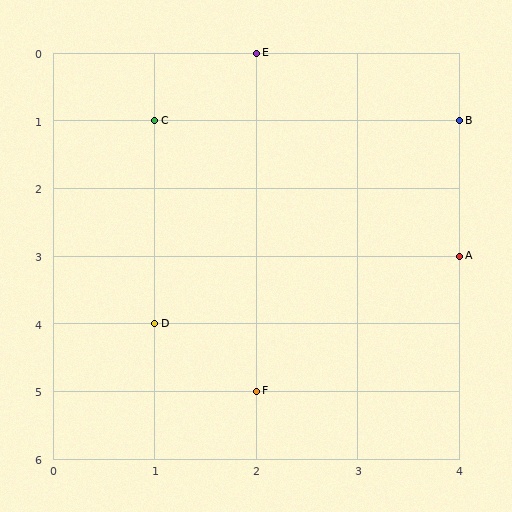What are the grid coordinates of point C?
Point C is at grid coordinates (1, 1).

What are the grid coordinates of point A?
Point A is at grid coordinates (4, 3).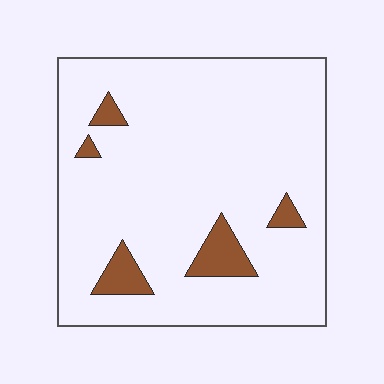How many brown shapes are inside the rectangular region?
5.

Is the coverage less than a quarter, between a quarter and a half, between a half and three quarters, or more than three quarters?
Less than a quarter.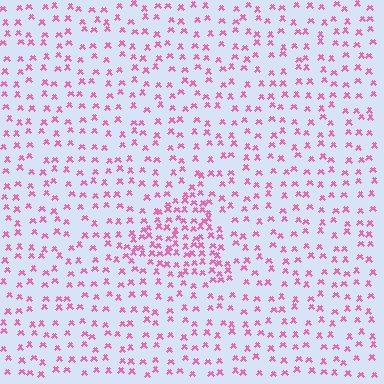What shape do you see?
I see a triangle.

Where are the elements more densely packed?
The elements are more densely packed inside the triangle boundary.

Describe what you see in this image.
The image contains small pink elements arranged at two different densities. A triangle-shaped region is visible where the elements are more densely packed than the surrounding area.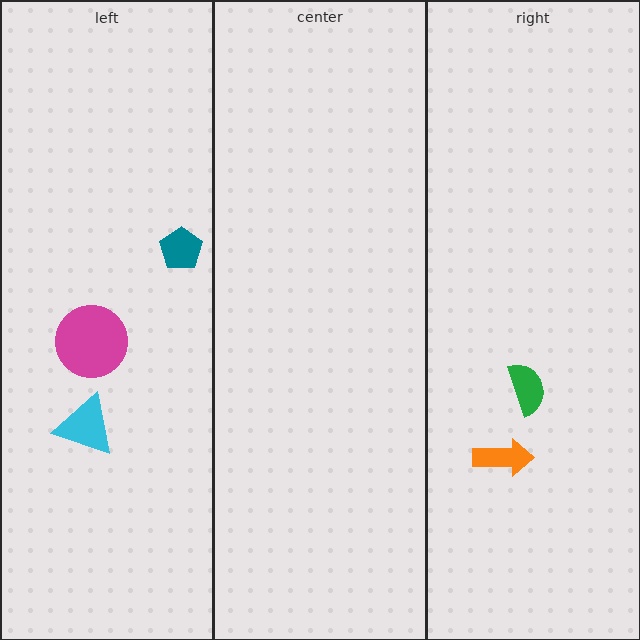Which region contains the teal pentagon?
The left region.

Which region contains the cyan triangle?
The left region.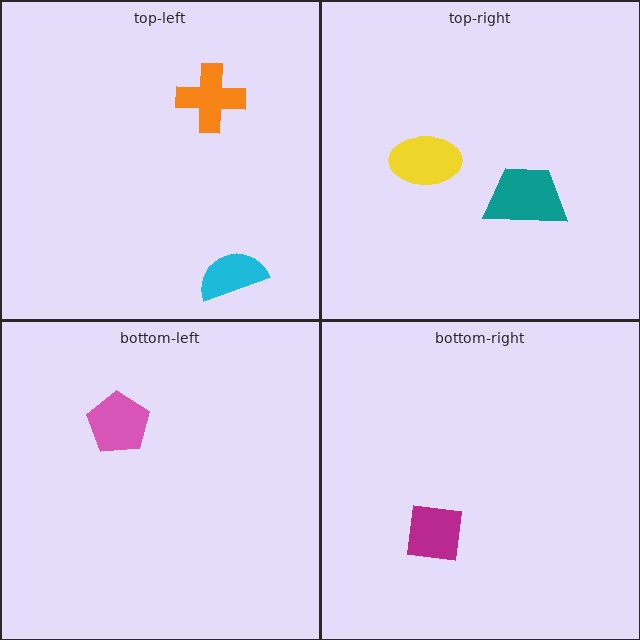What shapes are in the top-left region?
The cyan semicircle, the orange cross.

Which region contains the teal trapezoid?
The top-right region.